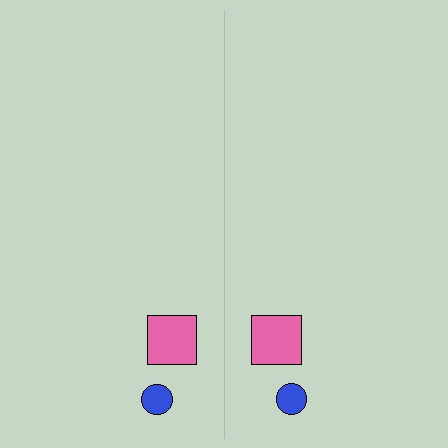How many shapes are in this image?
There are 4 shapes in this image.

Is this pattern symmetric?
Yes, this pattern has bilateral (reflection) symmetry.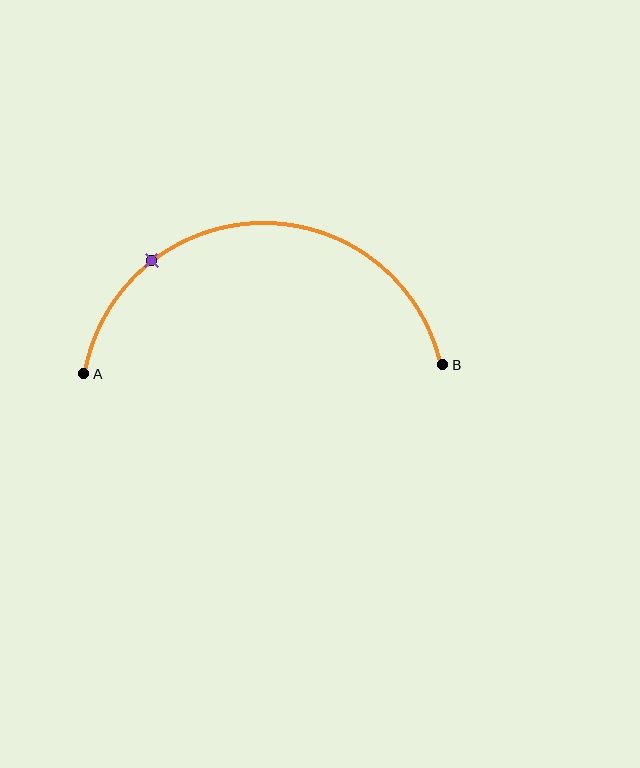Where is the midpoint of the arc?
The arc midpoint is the point on the curve farthest from the straight line joining A and B. It sits above that line.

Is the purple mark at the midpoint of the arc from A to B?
No. The purple mark lies on the arc but is closer to endpoint A. The arc midpoint would be at the point on the curve equidistant along the arc from both A and B.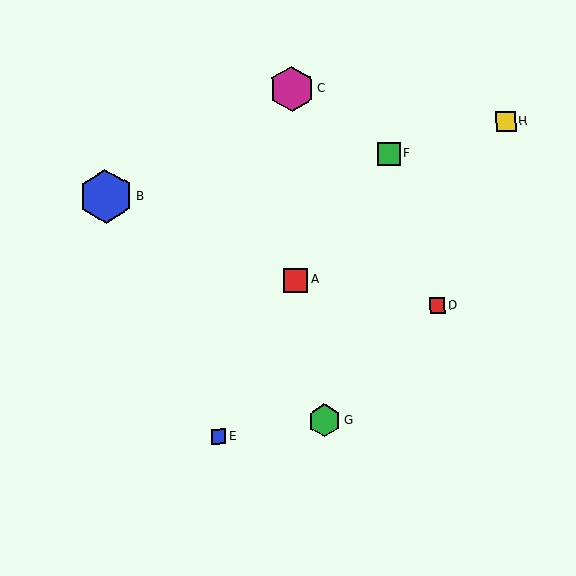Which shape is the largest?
The blue hexagon (labeled B) is the largest.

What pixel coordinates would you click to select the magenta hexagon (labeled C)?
Click at (292, 89) to select the magenta hexagon C.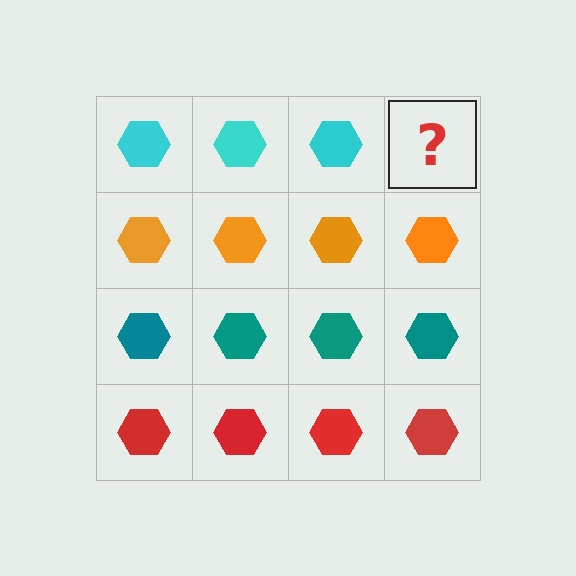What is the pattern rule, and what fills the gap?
The rule is that each row has a consistent color. The gap should be filled with a cyan hexagon.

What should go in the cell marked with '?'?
The missing cell should contain a cyan hexagon.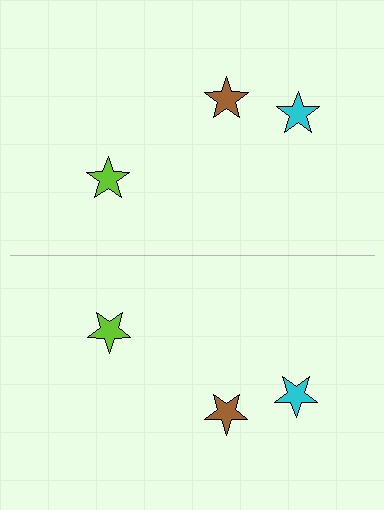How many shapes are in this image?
There are 6 shapes in this image.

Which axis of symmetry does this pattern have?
The pattern has a horizontal axis of symmetry running through the center of the image.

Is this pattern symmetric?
Yes, this pattern has bilateral (reflection) symmetry.